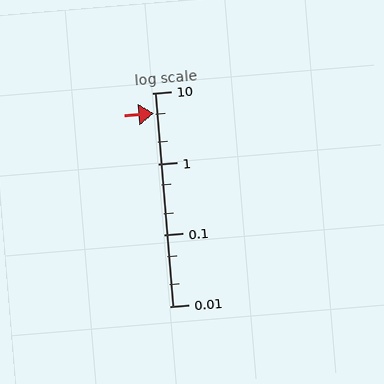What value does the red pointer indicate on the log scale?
The pointer indicates approximately 5.1.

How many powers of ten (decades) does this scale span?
The scale spans 3 decades, from 0.01 to 10.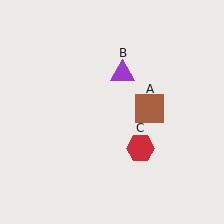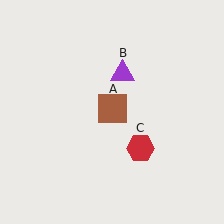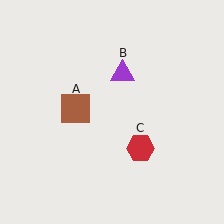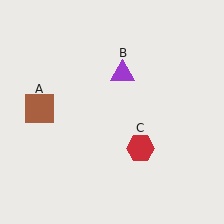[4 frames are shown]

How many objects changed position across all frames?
1 object changed position: brown square (object A).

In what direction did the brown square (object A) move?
The brown square (object A) moved left.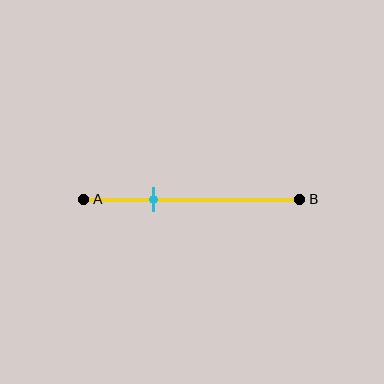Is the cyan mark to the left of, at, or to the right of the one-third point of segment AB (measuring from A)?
The cyan mark is approximately at the one-third point of segment AB.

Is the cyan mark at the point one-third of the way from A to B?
Yes, the mark is approximately at the one-third point.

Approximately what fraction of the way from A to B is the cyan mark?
The cyan mark is approximately 30% of the way from A to B.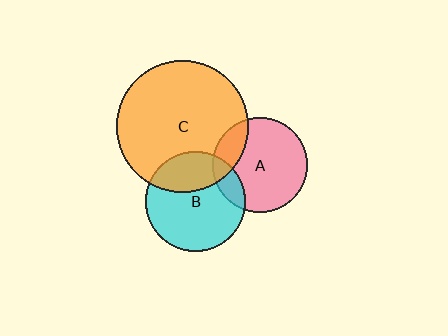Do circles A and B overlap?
Yes.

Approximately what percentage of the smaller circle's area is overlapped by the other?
Approximately 15%.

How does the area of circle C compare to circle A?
Approximately 1.9 times.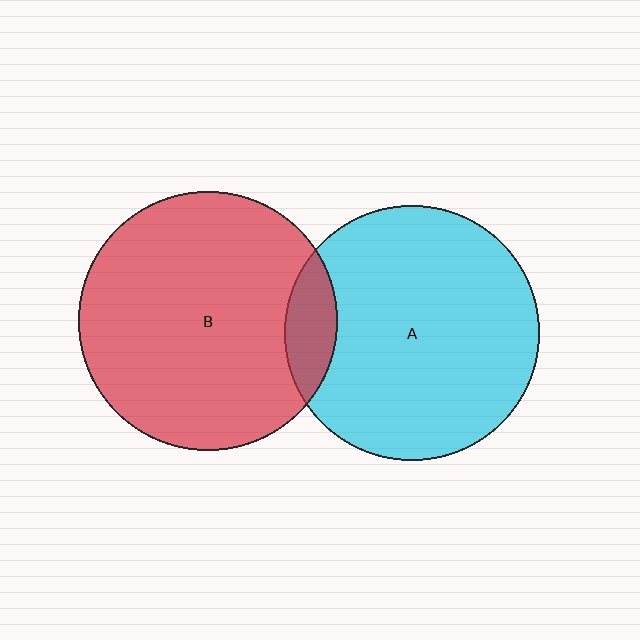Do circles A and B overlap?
Yes.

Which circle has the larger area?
Circle B (red).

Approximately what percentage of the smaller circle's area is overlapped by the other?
Approximately 10%.